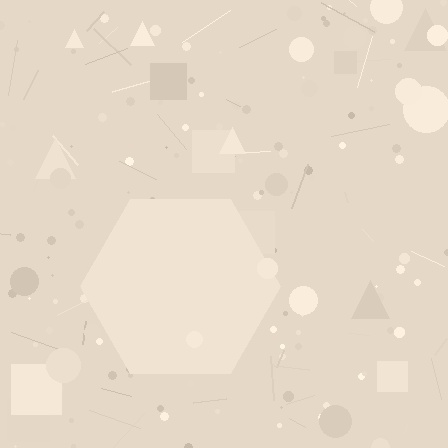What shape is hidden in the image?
A hexagon is hidden in the image.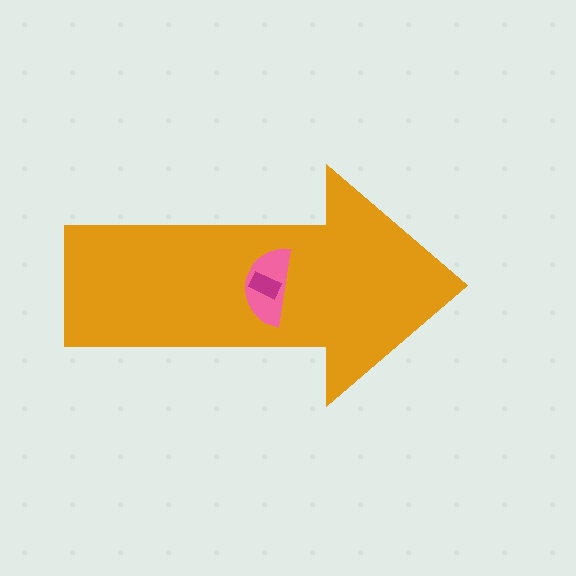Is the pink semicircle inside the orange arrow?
Yes.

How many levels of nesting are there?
3.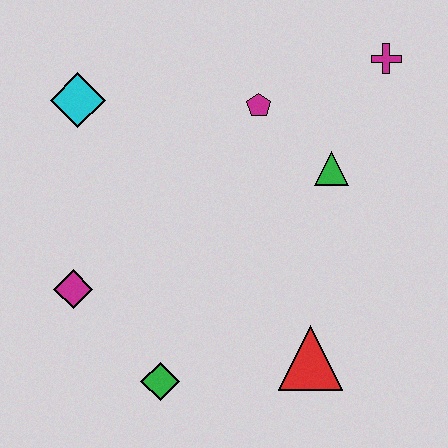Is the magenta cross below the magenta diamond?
No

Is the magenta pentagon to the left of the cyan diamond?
No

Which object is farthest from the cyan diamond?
The red triangle is farthest from the cyan diamond.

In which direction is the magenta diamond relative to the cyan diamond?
The magenta diamond is below the cyan diamond.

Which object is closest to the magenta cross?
The green triangle is closest to the magenta cross.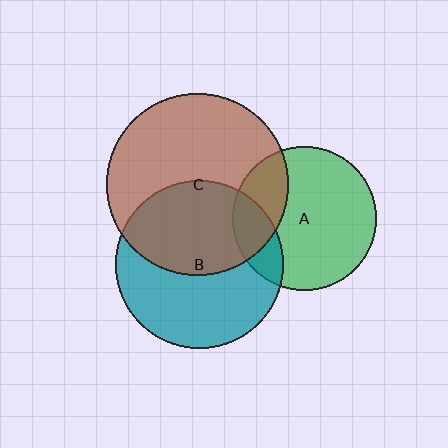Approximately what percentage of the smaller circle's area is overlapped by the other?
Approximately 50%.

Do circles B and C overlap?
Yes.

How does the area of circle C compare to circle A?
Approximately 1.6 times.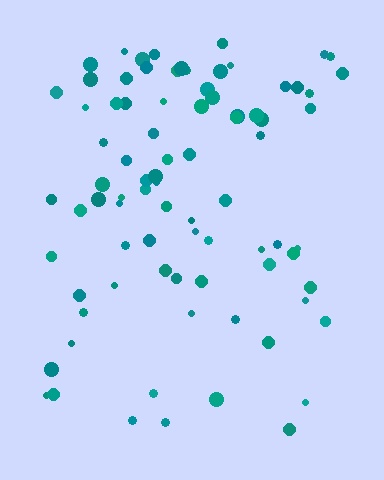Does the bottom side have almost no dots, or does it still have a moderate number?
Still a moderate number, just noticeably fewer than the top.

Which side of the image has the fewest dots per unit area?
The bottom.